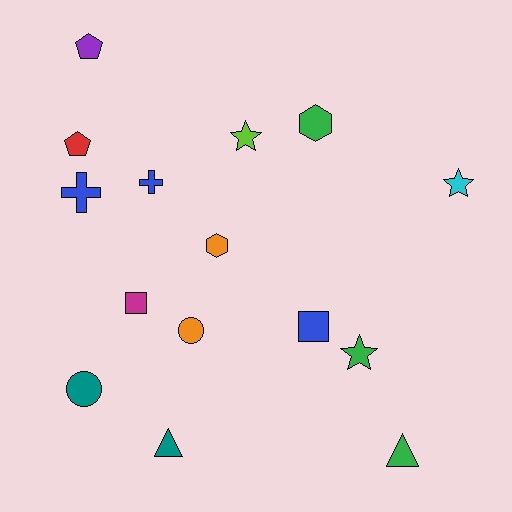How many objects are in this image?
There are 15 objects.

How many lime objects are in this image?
There is 1 lime object.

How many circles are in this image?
There are 2 circles.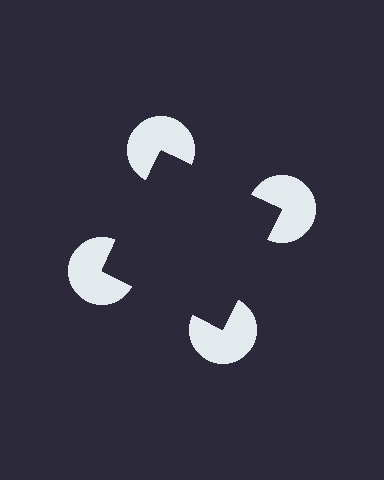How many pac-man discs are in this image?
There are 4 — one at each vertex of the illusory square.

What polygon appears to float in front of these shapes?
An illusory square — its edges are inferred from the aligned wedge cuts in the pac-man discs, not physically drawn.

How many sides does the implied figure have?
4 sides.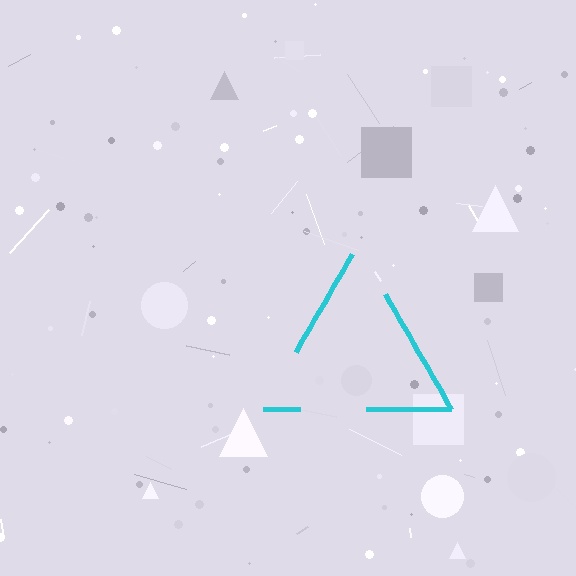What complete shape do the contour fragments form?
The contour fragments form a triangle.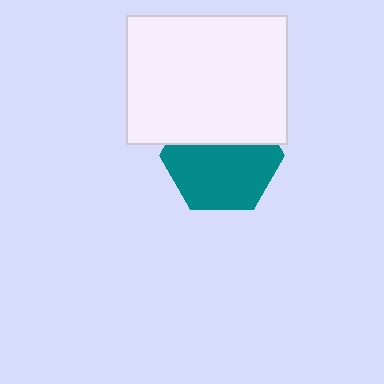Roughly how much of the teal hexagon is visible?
About half of it is visible (roughly 62%).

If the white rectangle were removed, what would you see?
You would see the complete teal hexagon.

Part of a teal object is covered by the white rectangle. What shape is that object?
It is a hexagon.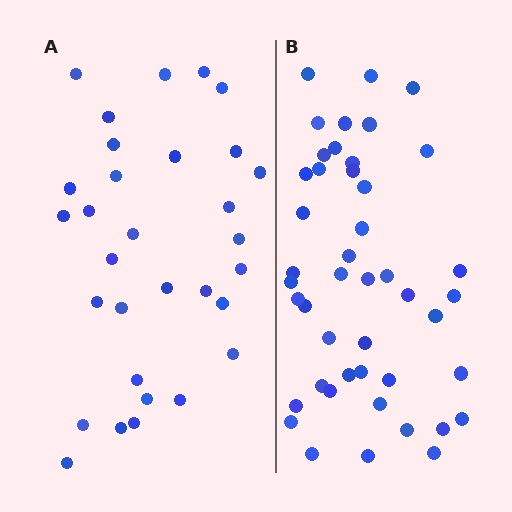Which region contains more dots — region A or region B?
Region B (the right region) has more dots.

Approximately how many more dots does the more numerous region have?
Region B has approximately 15 more dots than region A.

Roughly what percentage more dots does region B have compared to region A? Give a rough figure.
About 45% more.